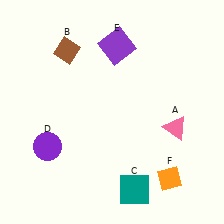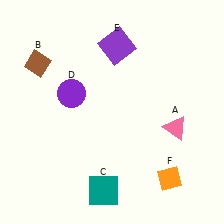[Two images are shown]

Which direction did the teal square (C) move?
The teal square (C) moved left.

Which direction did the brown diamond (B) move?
The brown diamond (B) moved left.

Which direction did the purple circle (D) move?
The purple circle (D) moved up.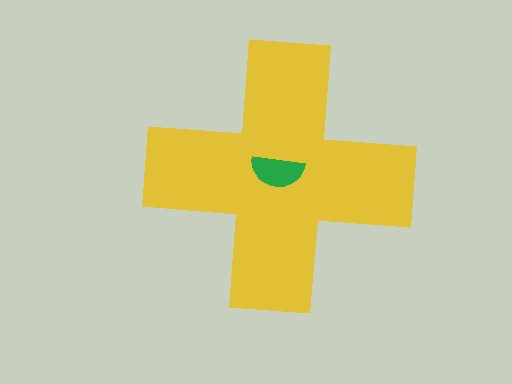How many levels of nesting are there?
2.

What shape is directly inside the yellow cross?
The green semicircle.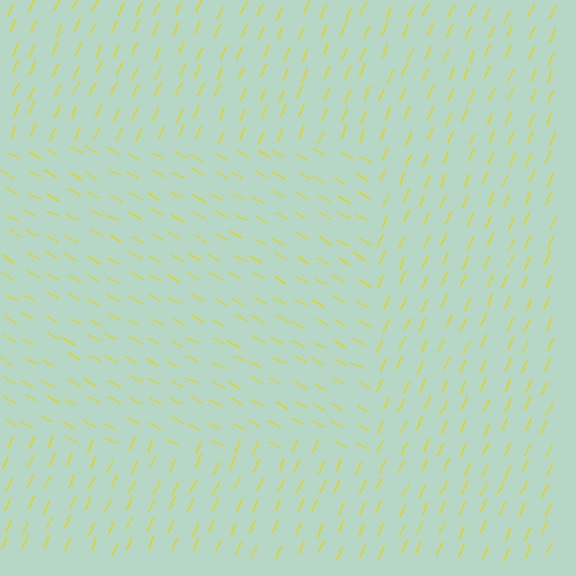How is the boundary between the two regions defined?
The boundary is defined purely by a change in line orientation (approximately 85 degrees difference). All lines are the same color and thickness.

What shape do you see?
I see a rectangle.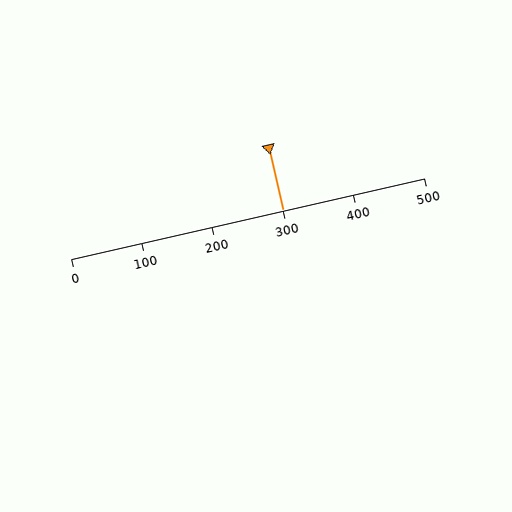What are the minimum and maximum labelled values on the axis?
The axis runs from 0 to 500.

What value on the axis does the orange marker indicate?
The marker indicates approximately 300.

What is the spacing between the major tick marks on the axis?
The major ticks are spaced 100 apart.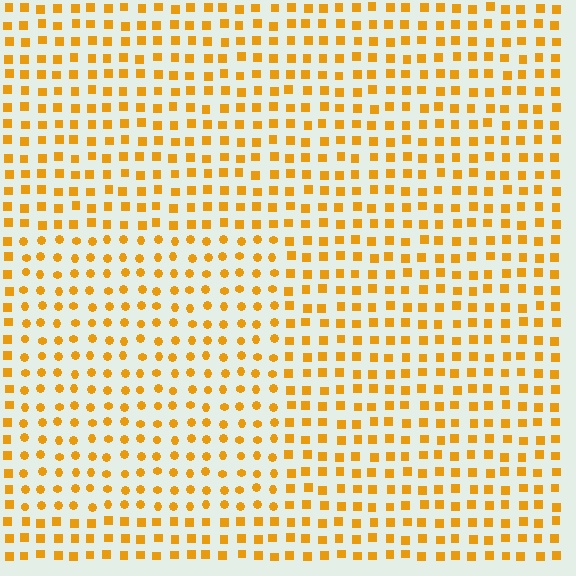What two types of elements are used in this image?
The image uses circles inside the rectangle region and squares outside it.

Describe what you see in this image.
The image is filled with small orange elements arranged in a uniform grid. A rectangle-shaped region contains circles, while the surrounding area contains squares. The boundary is defined purely by the change in element shape.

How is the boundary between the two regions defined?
The boundary is defined by a change in element shape: circles inside vs. squares outside. All elements share the same color and spacing.